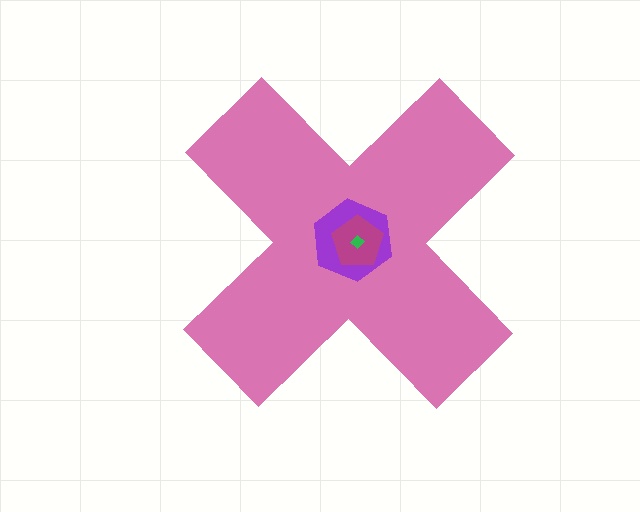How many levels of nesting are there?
4.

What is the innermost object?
The green diamond.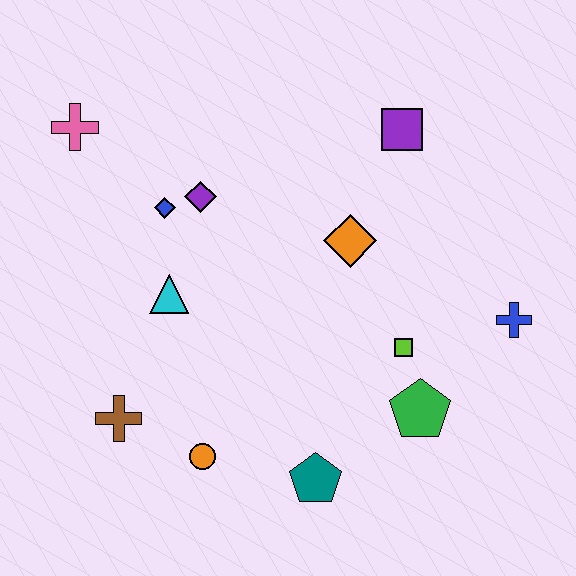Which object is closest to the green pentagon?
The lime square is closest to the green pentagon.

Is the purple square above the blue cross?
Yes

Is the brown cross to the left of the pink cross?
No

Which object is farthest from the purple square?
The brown cross is farthest from the purple square.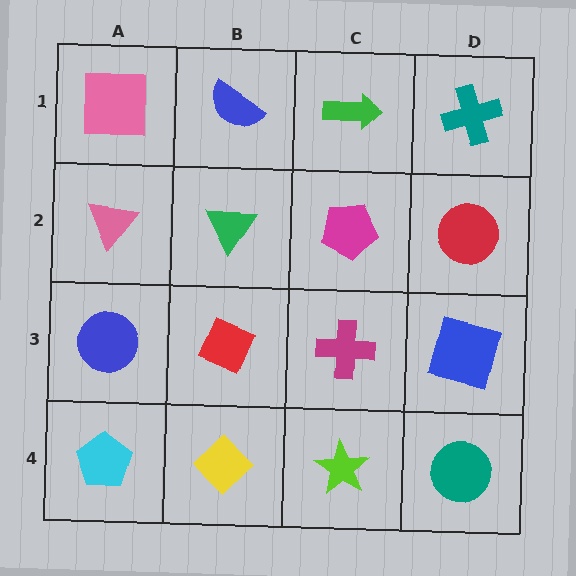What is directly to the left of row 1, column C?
A blue semicircle.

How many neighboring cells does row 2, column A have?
3.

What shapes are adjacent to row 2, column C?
A green arrow (row 1, column C), a magenta cross (row 3, column C), a green triangle (row 2, column B), a red circle (row 2, column D).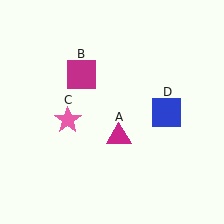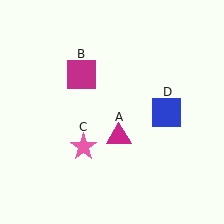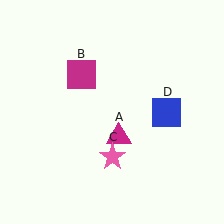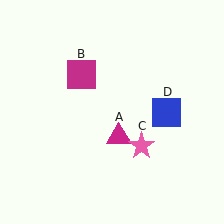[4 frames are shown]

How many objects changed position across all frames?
1 object changed position: pink star (object C).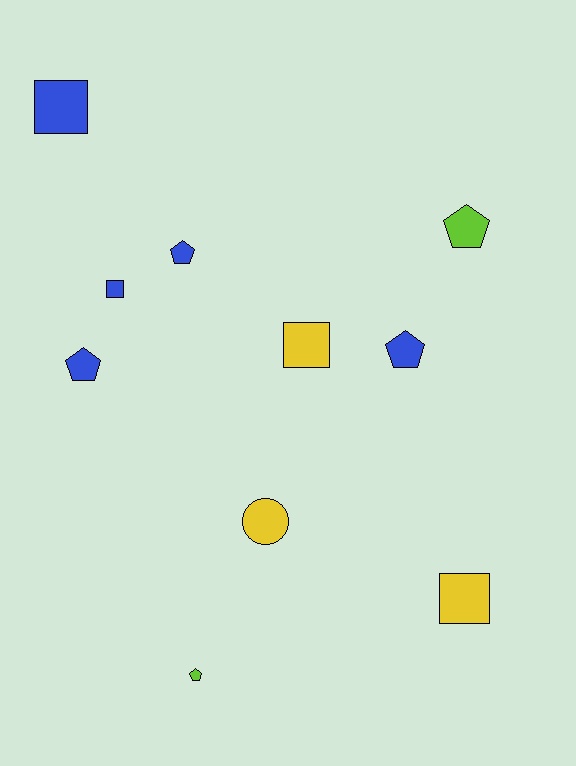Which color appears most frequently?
Blue, with 5 objects.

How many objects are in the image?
There are 10 objects.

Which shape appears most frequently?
Pentagon, with 5 objects.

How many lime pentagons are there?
There are 2 lime pentagons.